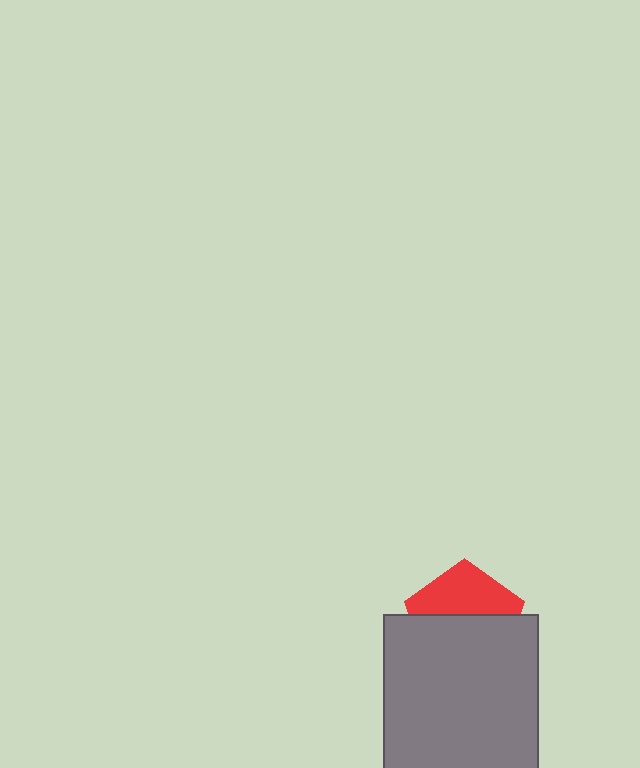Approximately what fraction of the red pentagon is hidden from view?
Roughly 57% of the red pentagon is hidden behind the gray rectangle.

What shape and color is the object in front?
The object in front is a gray rectangle.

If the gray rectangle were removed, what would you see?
You would see the complete red pentagon.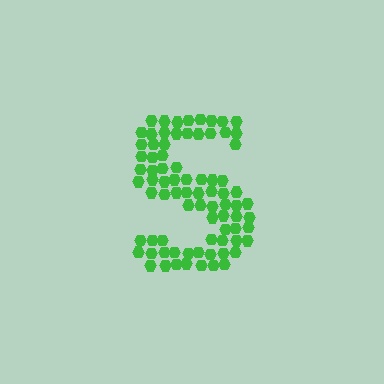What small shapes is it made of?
It is made of small hexagons.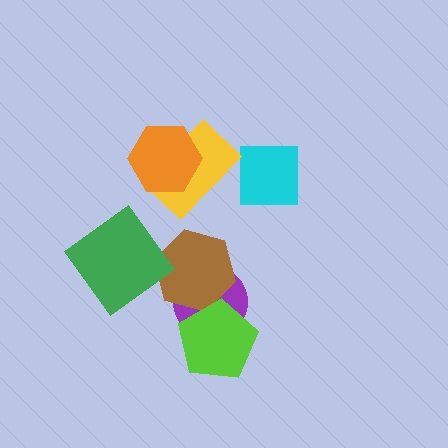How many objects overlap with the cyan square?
0 objects overlap with the cyan square.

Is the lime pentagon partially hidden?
No, no other shape covers it.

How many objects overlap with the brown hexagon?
2 objects overlap with the brown hexagon.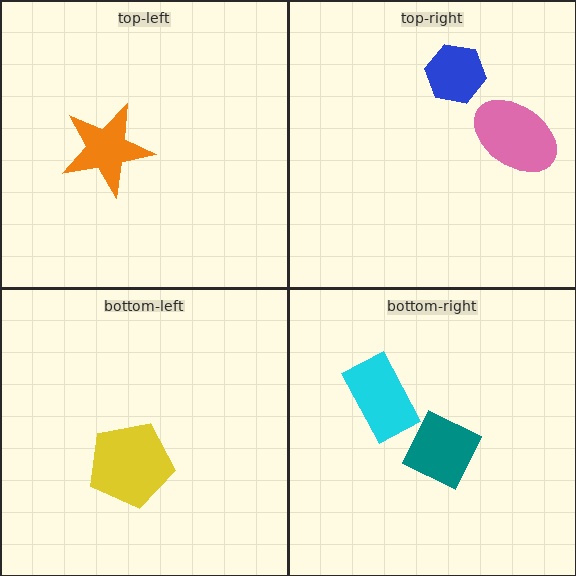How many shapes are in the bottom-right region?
2.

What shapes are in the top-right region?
The blue hexagon, the pink ellipse.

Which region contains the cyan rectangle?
The bottom-right region.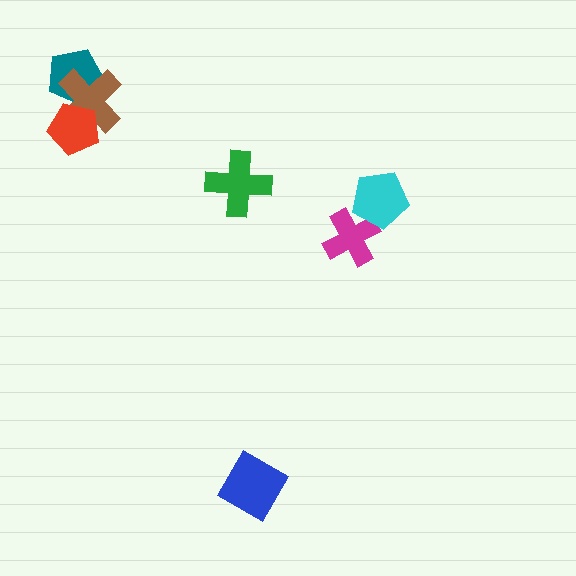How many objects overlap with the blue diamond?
0 objects overlap with the blue diamond.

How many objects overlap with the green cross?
0 objects overlap with the green cross.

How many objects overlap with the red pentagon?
1 object overlaps with the red pentagon.